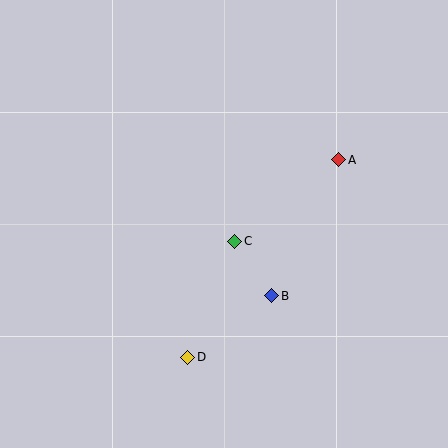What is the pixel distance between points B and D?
The distance between B and D is 104 pixels.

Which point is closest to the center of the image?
Point C at (235, 241) is closest to the center.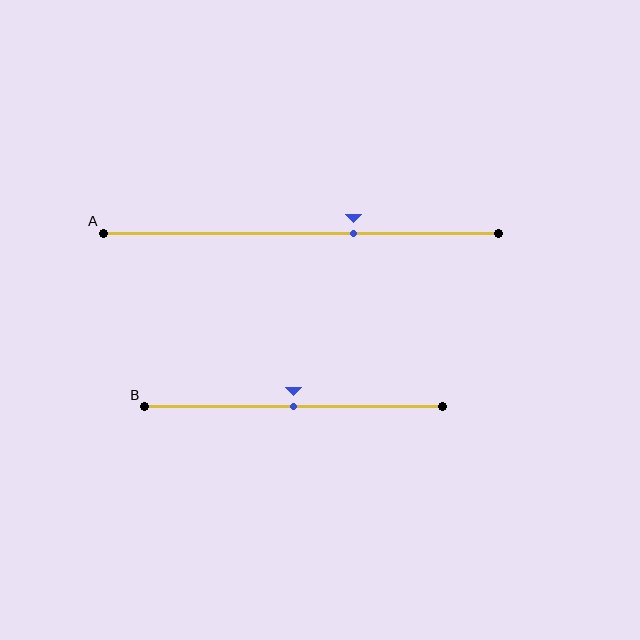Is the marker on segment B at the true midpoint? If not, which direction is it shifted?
Yes, the marker on segment B is at the true midpoint.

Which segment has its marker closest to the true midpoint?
Segment B has its marker closest to the true midpoint.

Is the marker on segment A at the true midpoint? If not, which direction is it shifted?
No, the marker on segment A is shifted to the right by about 13% of the segment length.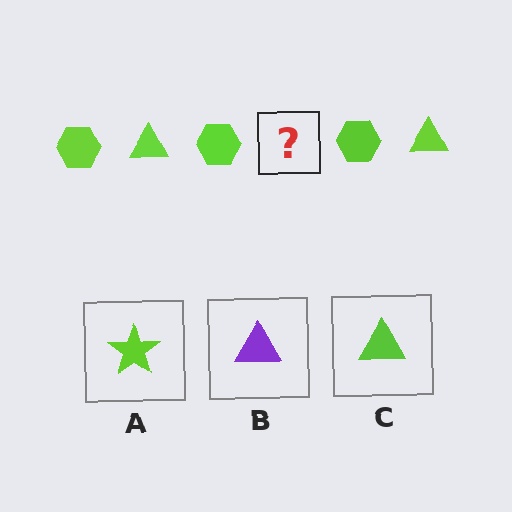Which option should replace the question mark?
Option C.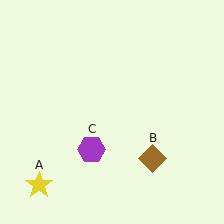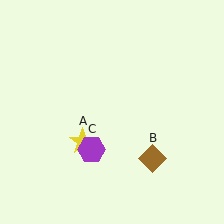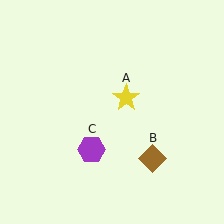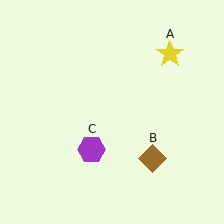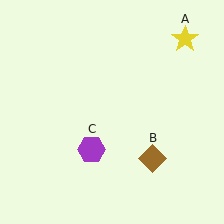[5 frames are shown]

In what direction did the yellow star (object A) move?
The yellow star (object A) moved up and to the right.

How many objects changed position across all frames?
1 object changed position: yellow star (object A).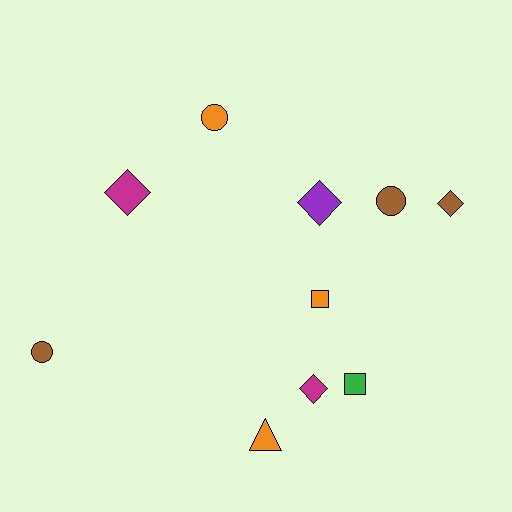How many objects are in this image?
There are 10 objects.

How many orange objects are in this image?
There are 3 orange objects.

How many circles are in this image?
There are 3 circles.